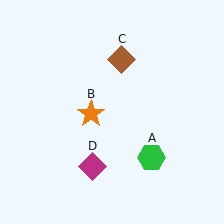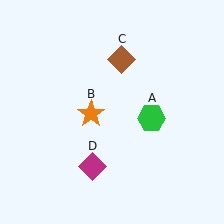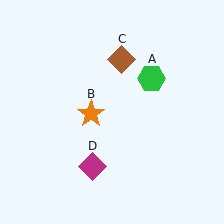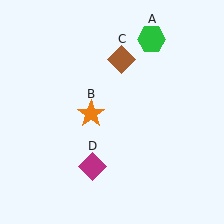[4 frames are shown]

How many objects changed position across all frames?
1 object changed position: green hexagon (object A).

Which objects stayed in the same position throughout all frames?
Orange star (object B) and brown diamond (object C) and magenta diamond (object D) remained stationary.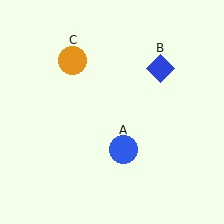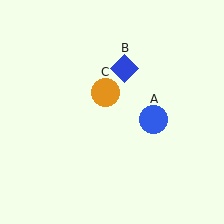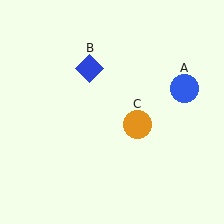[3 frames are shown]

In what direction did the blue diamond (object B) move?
The blue diamond (object B) moved left.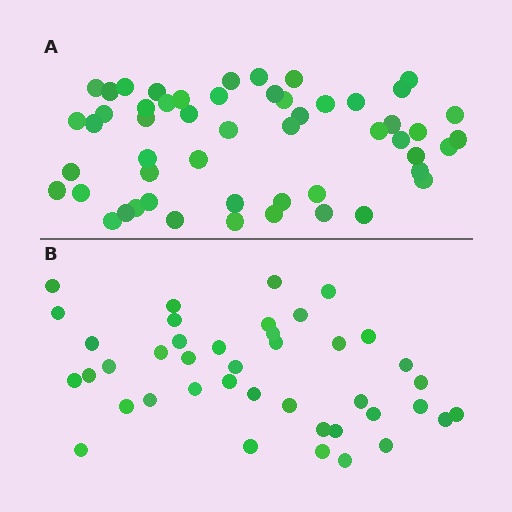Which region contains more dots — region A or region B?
Region A (the top region) has more dots.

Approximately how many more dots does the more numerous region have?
Region A has roughly 12 or so more dots than region B.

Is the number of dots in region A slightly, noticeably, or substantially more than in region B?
Region A has noticeably more, but not dramatically so. The ratio is roughly 1.3 to 1.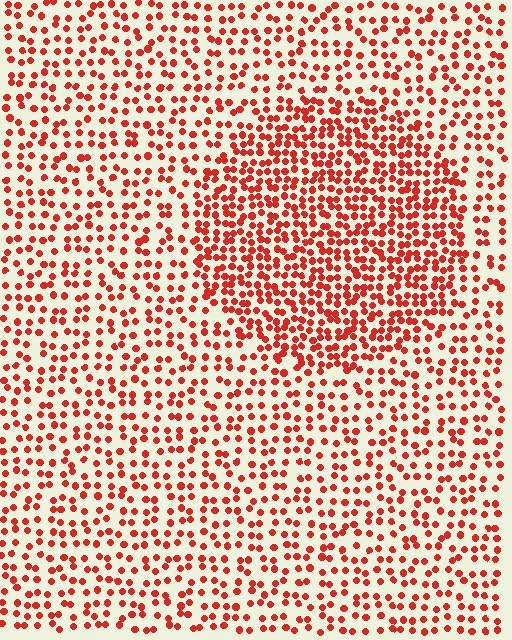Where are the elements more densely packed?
The elements are more densely packed inside the circle boundary.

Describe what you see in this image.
The image contains small red elements arranged at two different densities. A circle-shaped region is visible where the elements are more densely packed than the surrounding area.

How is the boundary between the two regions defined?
The boundary is defined by a change in element density (approximately 1.8x ratio). All elements are the same color, size, and shape.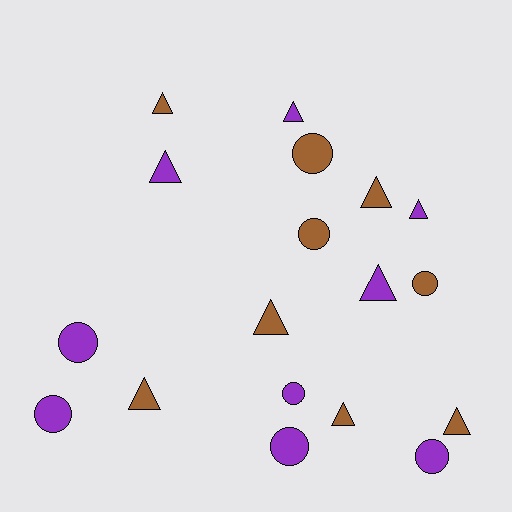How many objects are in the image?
There are 18 objects.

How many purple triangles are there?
There are 4 purple triangles.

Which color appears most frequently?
Purple, with 9 objects.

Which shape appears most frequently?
Triangle, with 10 objects.